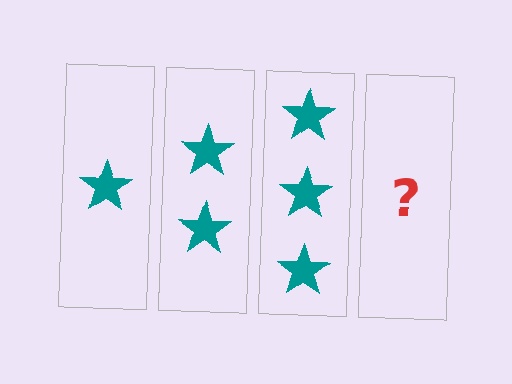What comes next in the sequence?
The next element should be 4 stars.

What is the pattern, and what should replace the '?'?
The pattern is that each step adds one more star. The '?' should be 4 stars.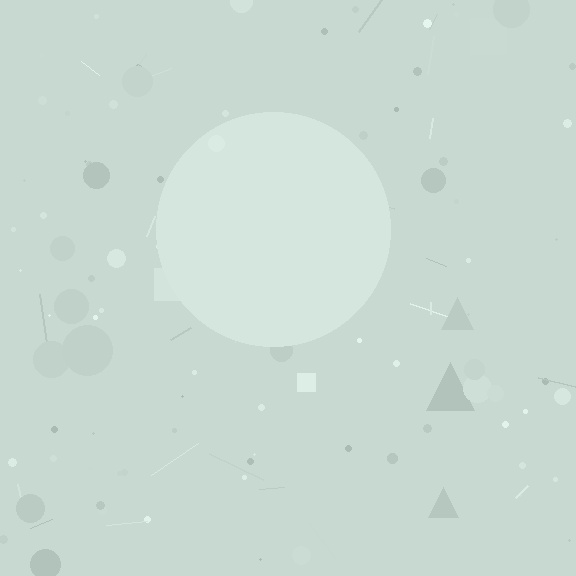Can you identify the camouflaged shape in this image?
The camouflaged shape is a circle.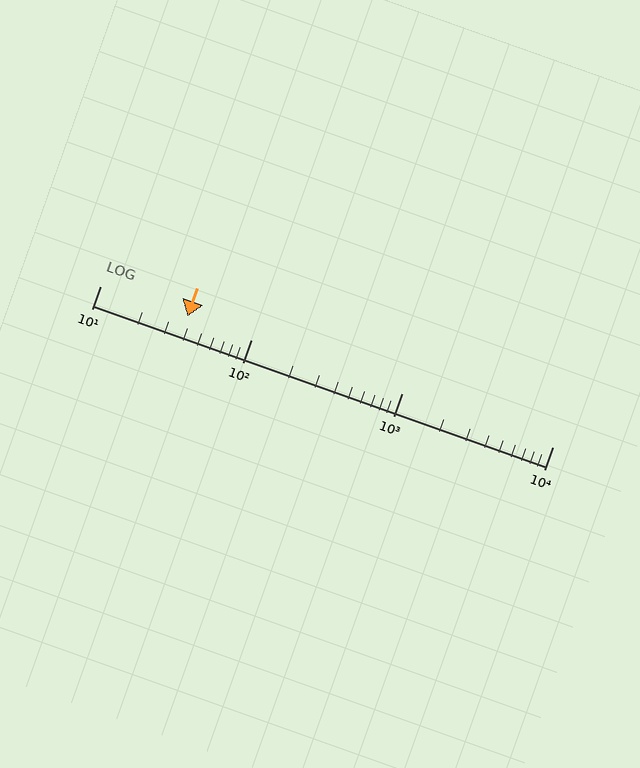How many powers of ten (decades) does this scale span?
The scale spans 3 decades, from 10 to 10000.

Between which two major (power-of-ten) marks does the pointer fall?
The pointer is between 10 and 100.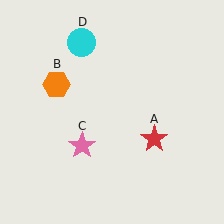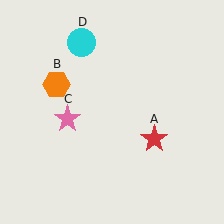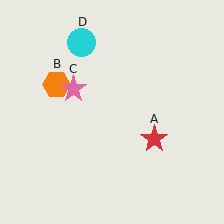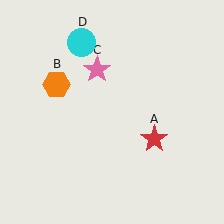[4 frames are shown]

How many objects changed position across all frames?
1 object changed position: pink star (object C).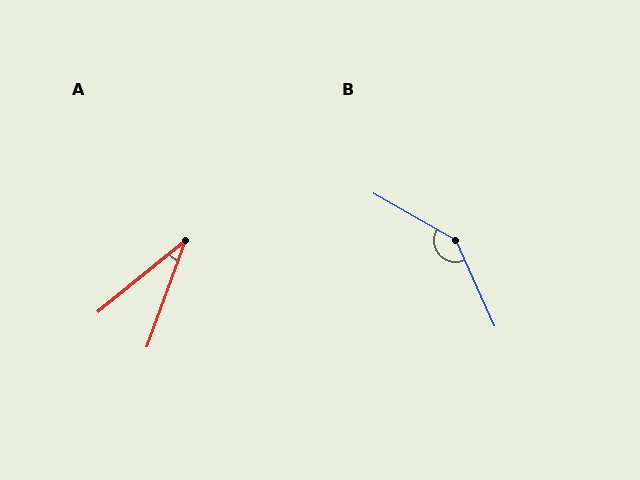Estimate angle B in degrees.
Approximately 144 degrees.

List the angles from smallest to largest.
A (31°), B (144°).